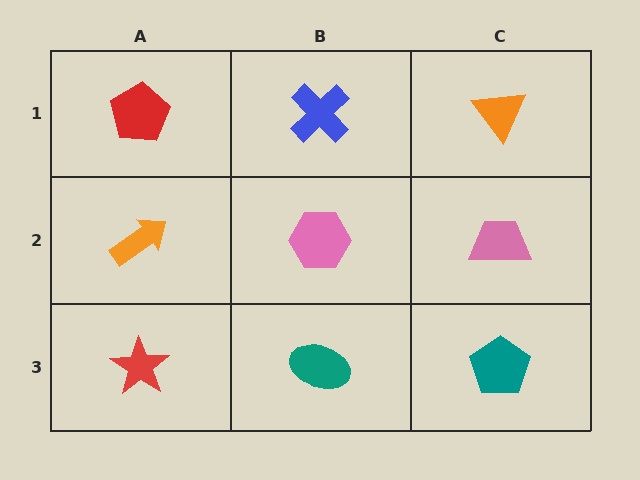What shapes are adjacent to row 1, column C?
A pink trapezoid (row 2, column C), a blue cross (row 1, column B).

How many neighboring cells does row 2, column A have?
3.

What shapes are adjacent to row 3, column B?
A pink hexagon (row 2, column B), a red star (row 3, column A), a teal pentagon (row 3, column C).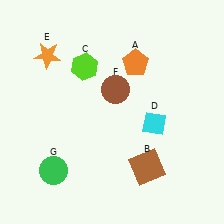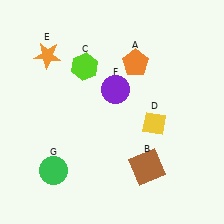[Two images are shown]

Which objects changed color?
D changed from cyan to yellow. F changed from brown to purple.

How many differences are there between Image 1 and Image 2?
There are 2 differences between the two images.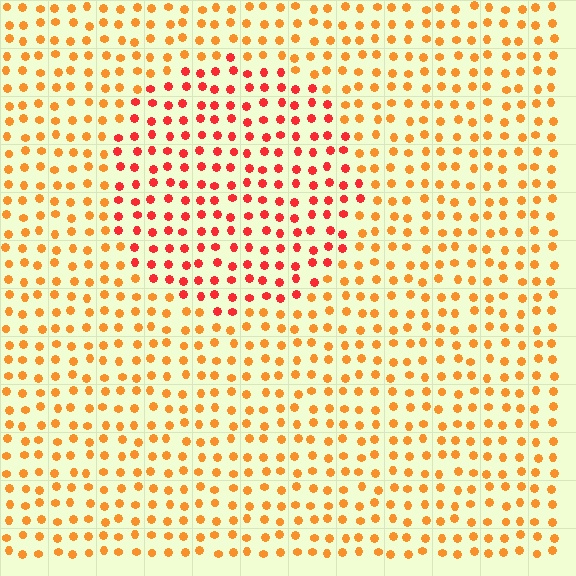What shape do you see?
I see a circle.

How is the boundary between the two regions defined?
The boundary is defined purely by a slight shift in hue (about 32 degrees). Spacing, size, and orientation are identical on both sides.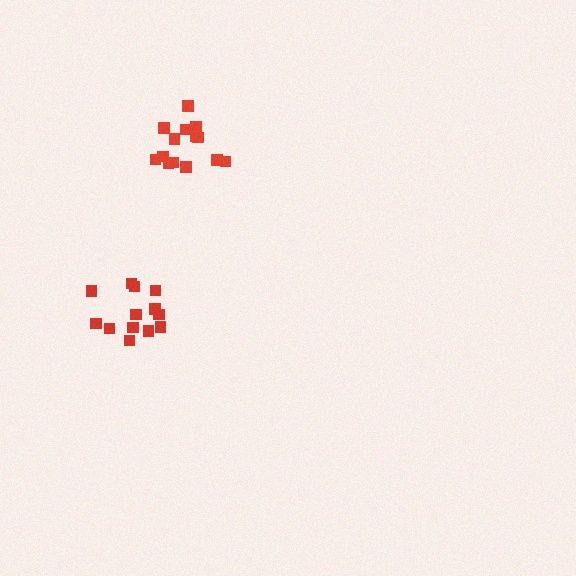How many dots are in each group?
Group 1: 14 dots, Group 2: 13 dots (27 total).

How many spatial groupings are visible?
There are 2 spatial groupings.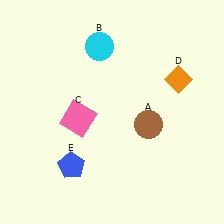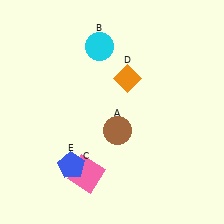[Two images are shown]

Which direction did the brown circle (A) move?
The brown circle (A) moved left.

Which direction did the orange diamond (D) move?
The orange diamond (D) moved left.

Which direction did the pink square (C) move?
The pink square (C) moved down.